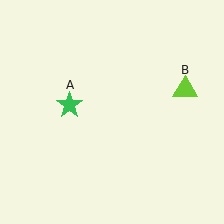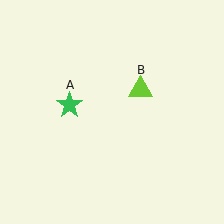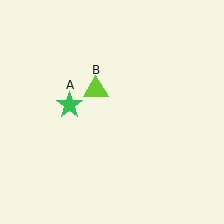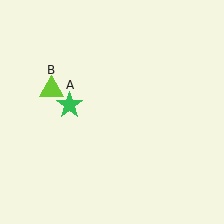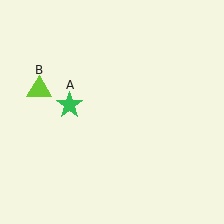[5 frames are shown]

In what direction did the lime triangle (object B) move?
The lime triangle (object B) moved left.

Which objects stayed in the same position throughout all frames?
Green star (object A) remained stationary.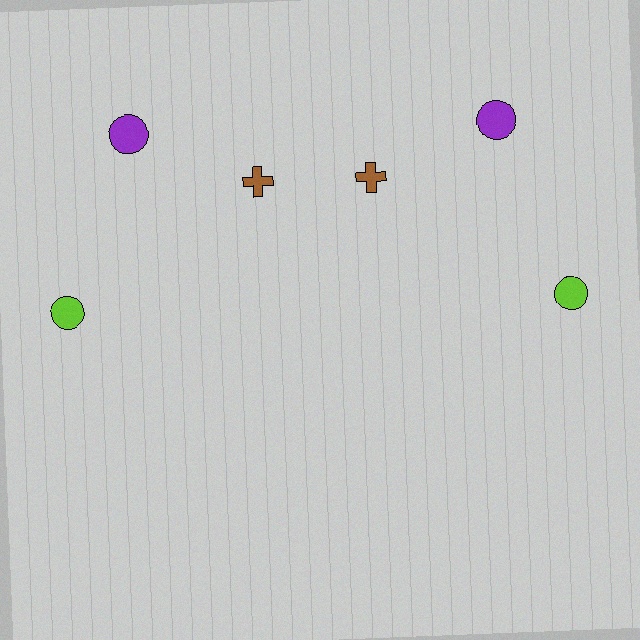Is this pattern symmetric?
Yes, this pattern has bilateral (reflection) symmetry.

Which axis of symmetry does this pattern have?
The pattern has a vertical axis of symmetry running through the center of the image.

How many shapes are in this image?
There are 6 shapes in this image.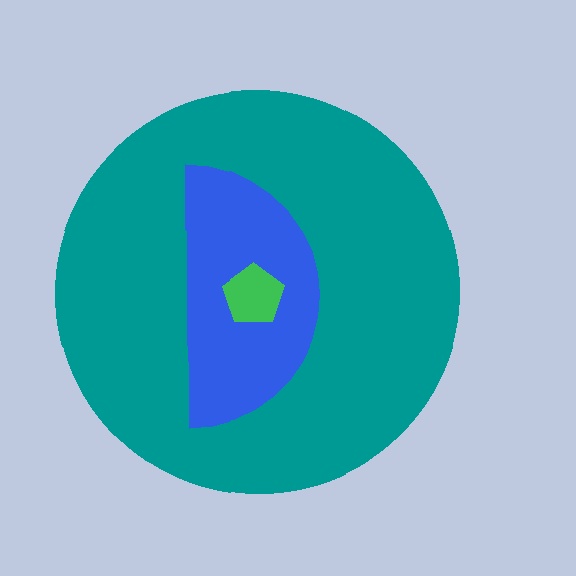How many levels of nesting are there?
3.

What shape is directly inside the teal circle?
The blue semicircle.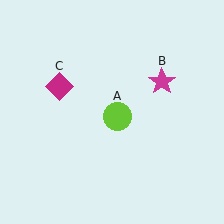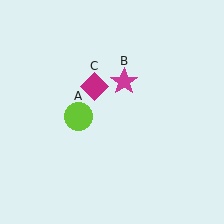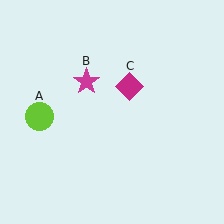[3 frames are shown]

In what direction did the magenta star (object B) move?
The magenta star (object B) moved left.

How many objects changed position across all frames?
3 objects changed position: lime circle (object A), magenta star (object B), magenta diamond (object C).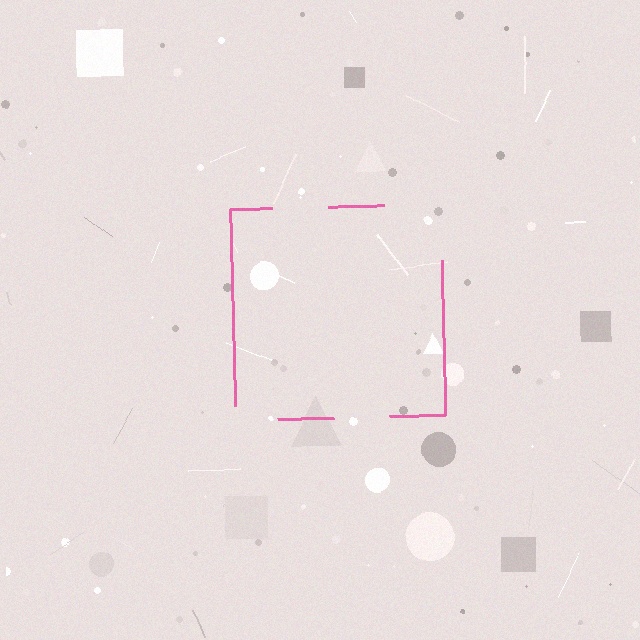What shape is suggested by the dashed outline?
The dashed outline suggests a square.